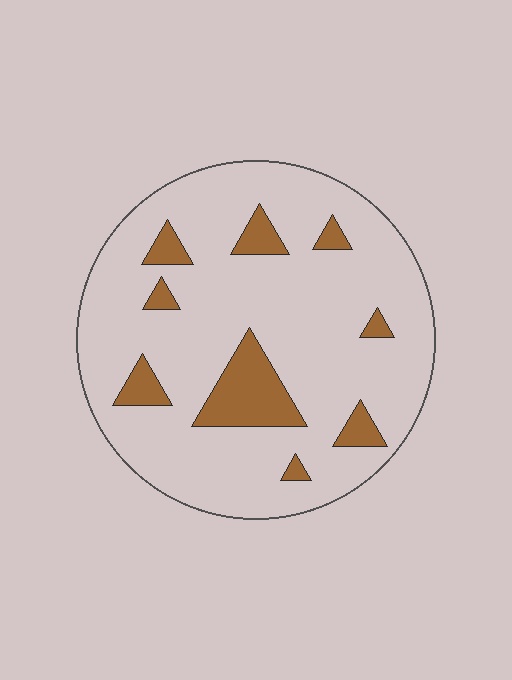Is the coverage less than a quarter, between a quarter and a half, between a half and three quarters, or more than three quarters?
Less than a quarter.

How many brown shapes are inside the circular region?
9.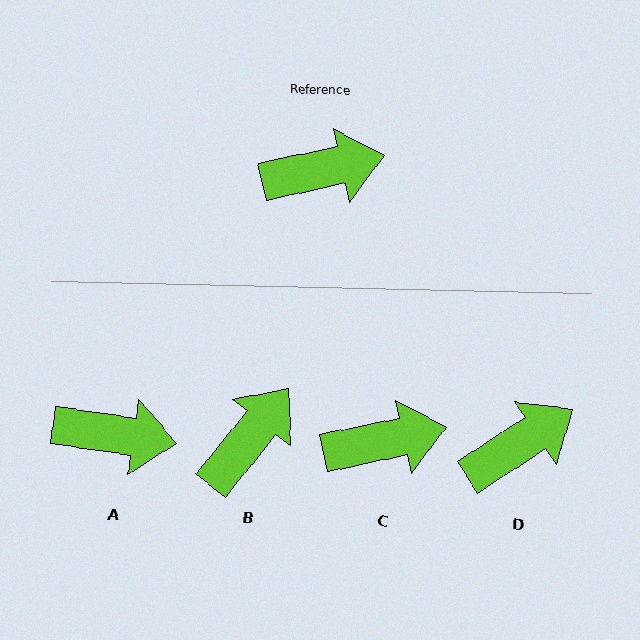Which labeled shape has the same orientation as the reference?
C.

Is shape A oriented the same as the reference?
No, it is off by about 20 degrees.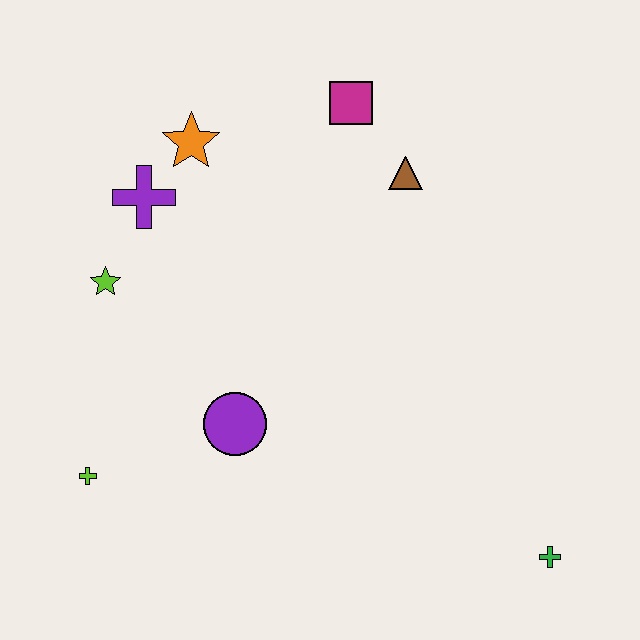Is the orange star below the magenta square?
Yes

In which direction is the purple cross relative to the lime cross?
The purple cross is above the lime cross.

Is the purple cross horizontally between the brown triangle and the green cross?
No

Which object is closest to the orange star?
The purple cross is closest to the orange star.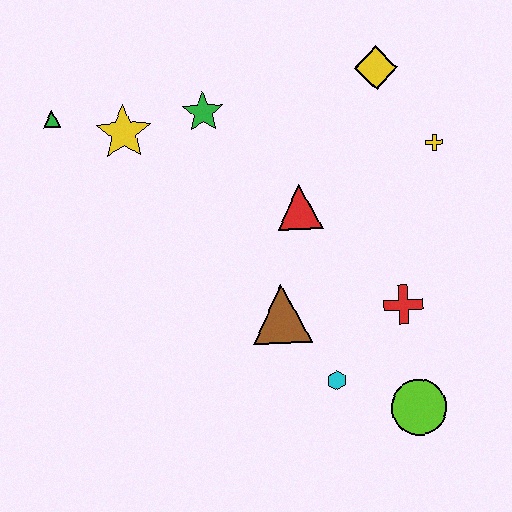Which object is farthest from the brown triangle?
The green triangle is farthest from the brown triangle.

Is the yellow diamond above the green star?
Yes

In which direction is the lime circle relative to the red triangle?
The lime circle is below the red triangle.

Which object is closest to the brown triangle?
The cyan hexagon is closest to the brown triangle.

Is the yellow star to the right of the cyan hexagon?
No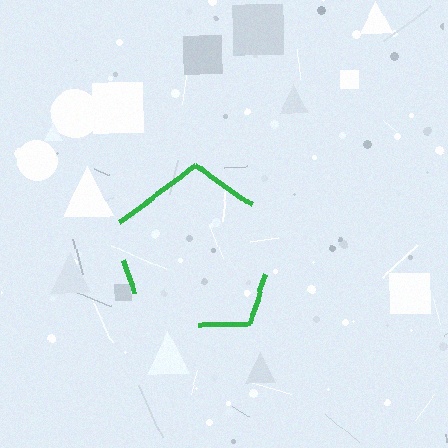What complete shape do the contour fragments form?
The contour fragments form a pentagon.